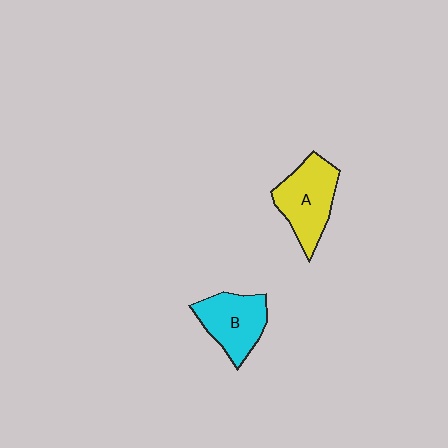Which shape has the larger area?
Shape A (yellow).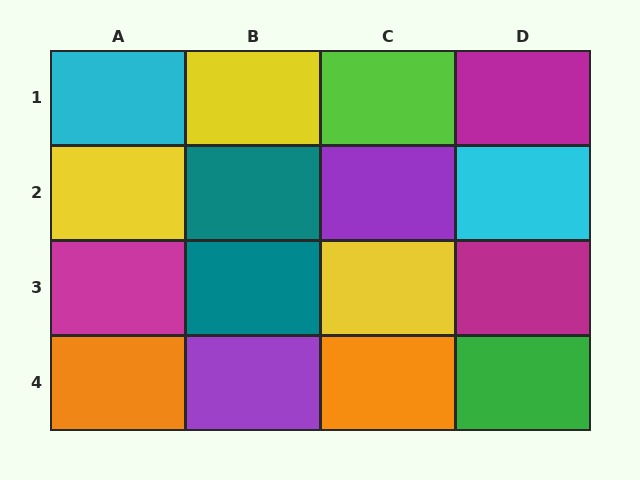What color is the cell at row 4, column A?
Orange.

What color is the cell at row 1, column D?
Magenta.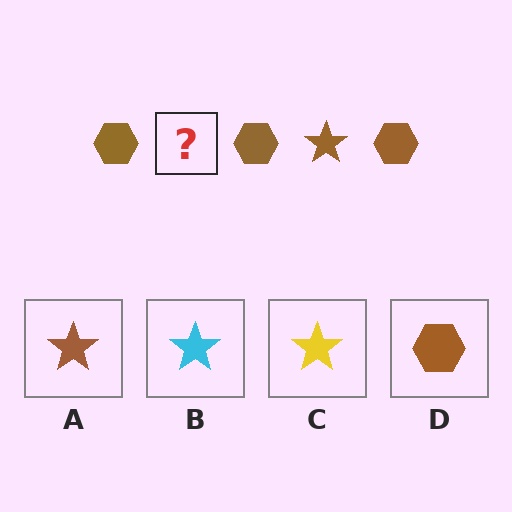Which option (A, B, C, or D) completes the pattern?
A.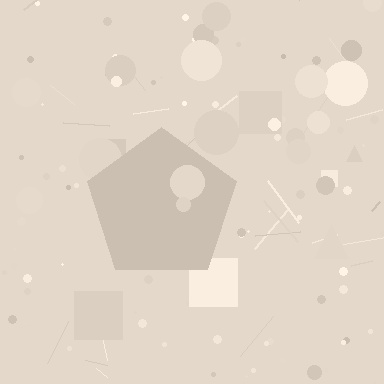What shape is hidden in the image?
A pentagon is hidden in the image.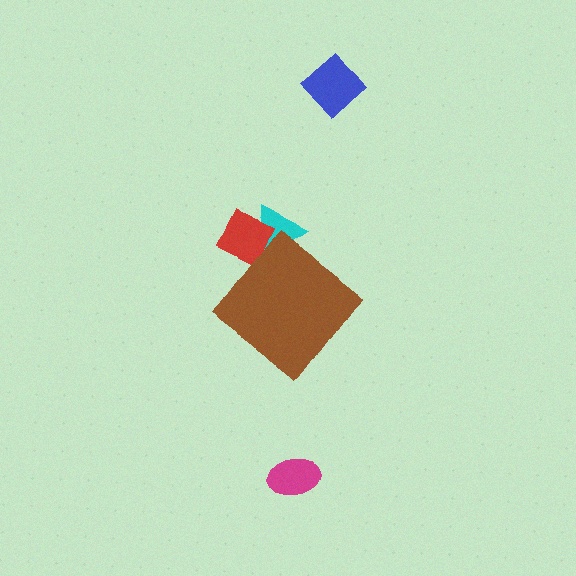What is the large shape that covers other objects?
A brown diamond.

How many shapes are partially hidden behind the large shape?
2 shapes are partially hidden.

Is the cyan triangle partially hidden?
Yes, the cyan triangle is partially hidden behind the brown diamond.